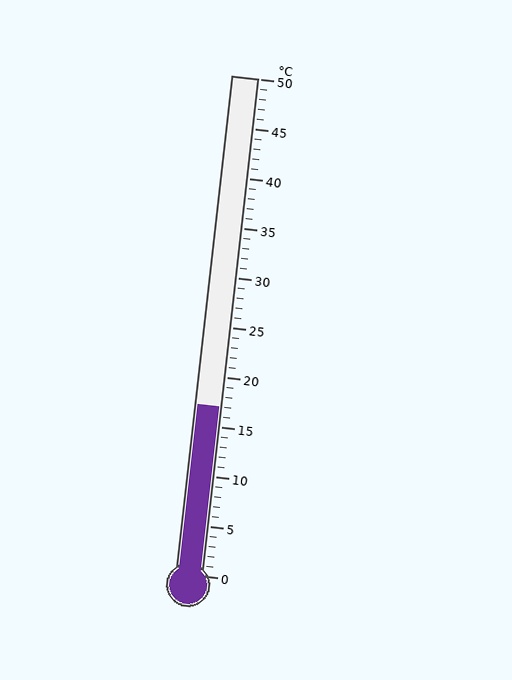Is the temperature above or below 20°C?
The temperature is below 20°C.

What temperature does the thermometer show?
The thermometer shows approximately 17°C.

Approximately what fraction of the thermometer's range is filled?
The thermometer is filled to approximately 35% of its range.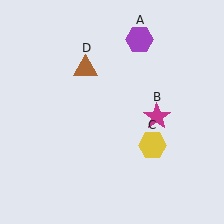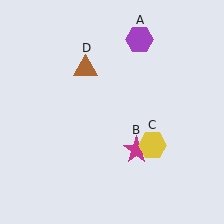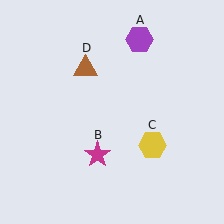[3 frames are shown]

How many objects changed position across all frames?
1 object changed position: magenta star (object B).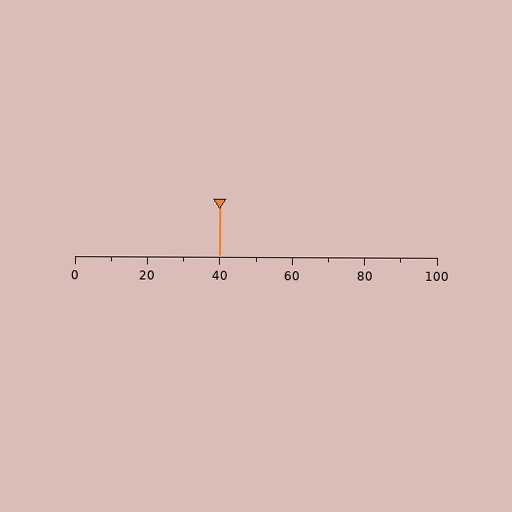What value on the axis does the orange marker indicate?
The marker indicates approximately 40.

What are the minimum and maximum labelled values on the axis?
The axis runs from 0 to 100.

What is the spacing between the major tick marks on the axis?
The major ticks are spaced 20 apart.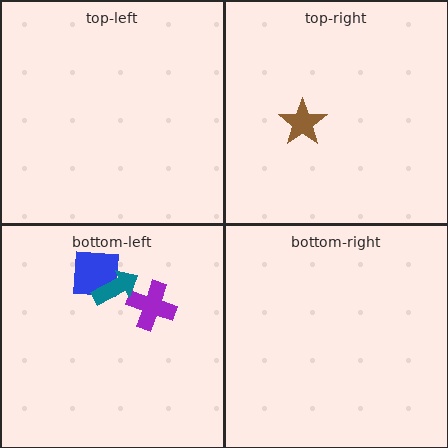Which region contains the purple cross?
The bottom-left region.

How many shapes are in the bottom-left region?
3.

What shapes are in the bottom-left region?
The blue square, the purple cross, the teal arrow.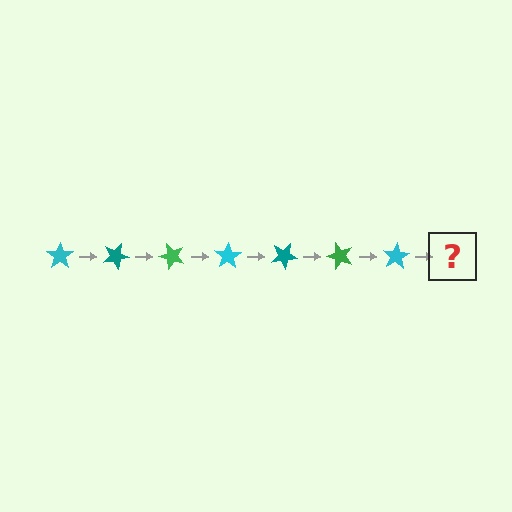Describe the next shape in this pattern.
It should be a teal star, rotated 175 degrees from the start.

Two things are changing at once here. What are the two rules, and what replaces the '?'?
The two rules are that it rotates 25 degrees each step and the color cycles through cyan, teal, and green. The '?' should be a teal star, rotated 175 degrees from the start.